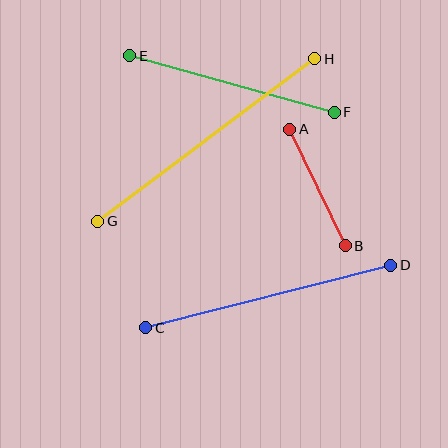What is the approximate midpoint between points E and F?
The midpoint is at approximately (232, 84) pixels.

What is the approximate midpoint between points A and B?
The midpoint is at approximately (318, 188) pixels.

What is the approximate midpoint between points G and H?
The midpoint is at approximately (206, 140) pixels.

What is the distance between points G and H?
The distance is approximately 271 pixels.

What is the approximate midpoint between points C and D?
The midpoint is at approximately (268, 297) pixels.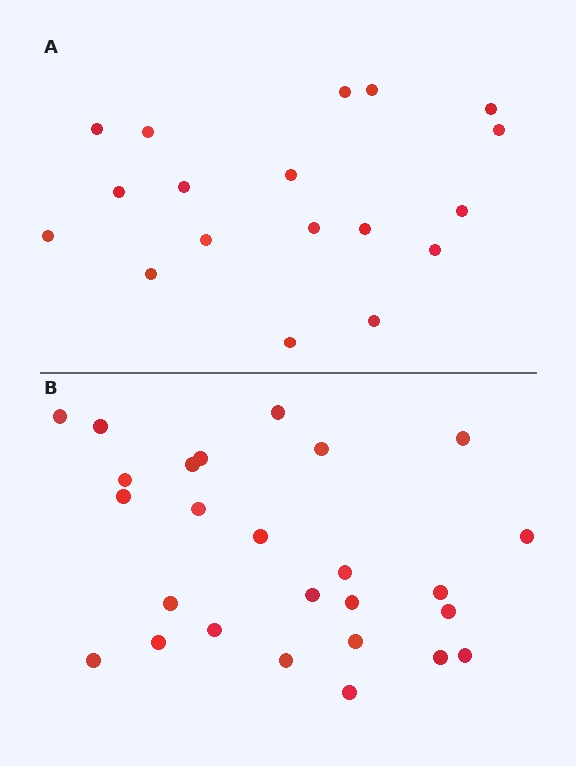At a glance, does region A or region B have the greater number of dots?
Region B (the bottom region) has more dots.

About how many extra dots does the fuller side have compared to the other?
Region B has roughly 8 or so more dots than region A.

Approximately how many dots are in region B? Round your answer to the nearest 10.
About 30 dots. (The exact count is 26, which rounds to 30.)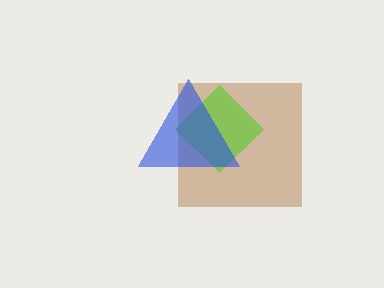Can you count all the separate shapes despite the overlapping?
Yes, there are 3 separate shapes.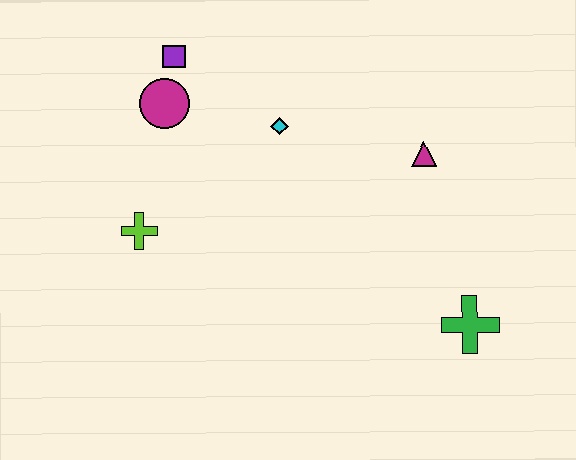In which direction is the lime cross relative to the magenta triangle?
The lime cross is to the left of the magenta triangle.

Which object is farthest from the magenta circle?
The green cross is farthest from the magenta circle.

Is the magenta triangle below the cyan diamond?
Yes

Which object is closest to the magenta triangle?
The cyan diamond is closest to the magenta triangle.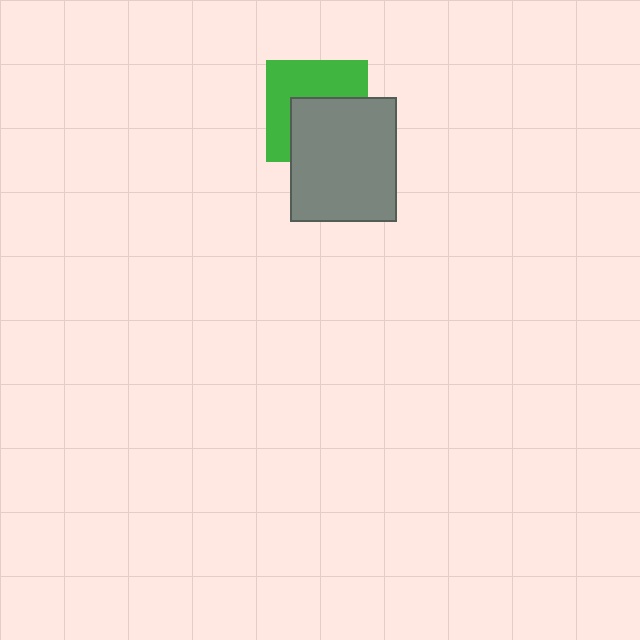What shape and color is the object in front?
The object in front is a gray rectangle.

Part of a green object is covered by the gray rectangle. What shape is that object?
It is a square.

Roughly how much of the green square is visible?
About half of it is visible (roughly 52%).